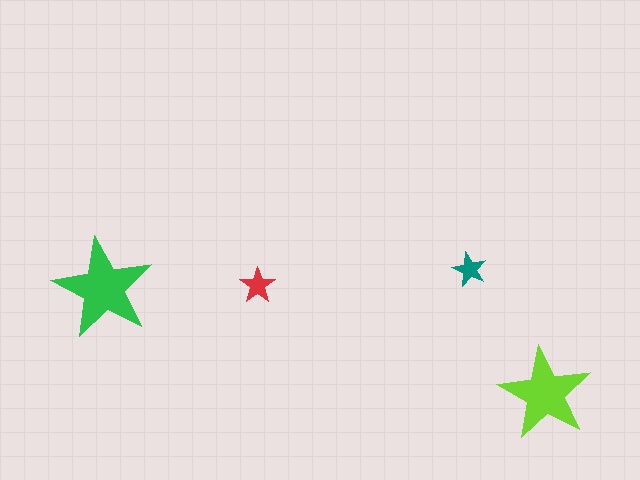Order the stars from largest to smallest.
the green one, the lime one, the red one, the teal one.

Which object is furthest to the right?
The lime star is rightmost.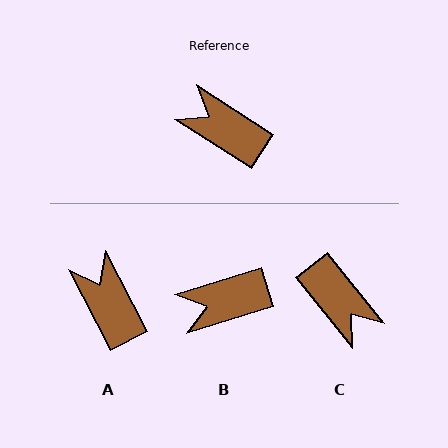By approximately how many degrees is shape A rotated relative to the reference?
Approximately 30 degrees clockwise.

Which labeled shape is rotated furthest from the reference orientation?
C, about 161 degrees away.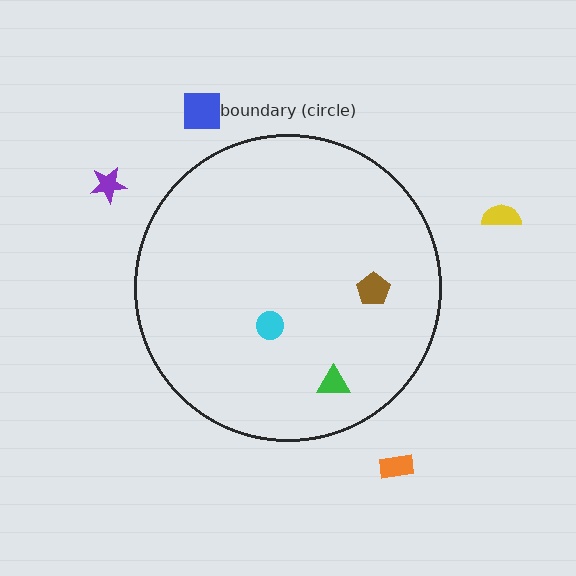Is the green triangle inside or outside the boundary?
Inside.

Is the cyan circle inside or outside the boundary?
Inside.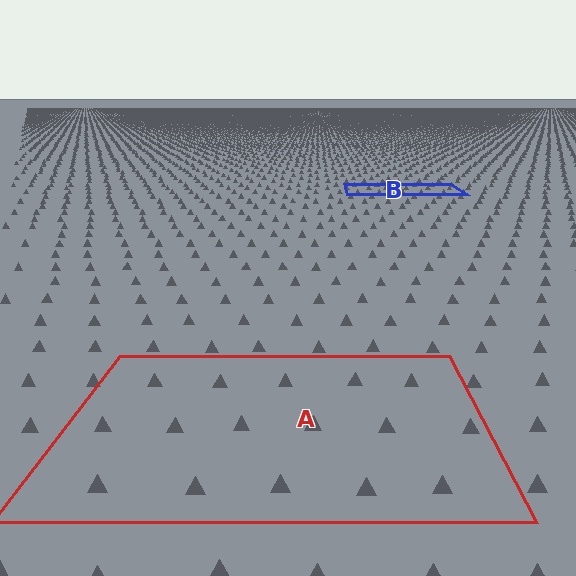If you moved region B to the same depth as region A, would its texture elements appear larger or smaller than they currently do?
They would appear larger. At a closer depth, the same texture elements are projected at a bigger on-screen size.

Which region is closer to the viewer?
Region A is closer. The texture elements there are larger and more spread out.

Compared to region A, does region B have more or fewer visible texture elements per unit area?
Region B has more texture elements per unit area — they are packed more densely because it is farther away.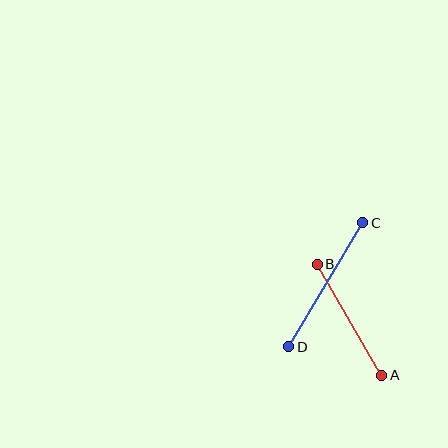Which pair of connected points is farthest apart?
Points C and D are farthest apart.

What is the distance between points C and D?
The distance is approximately 144 pixels.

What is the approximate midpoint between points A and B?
The midpoint is at approximately (350, 320) pixels.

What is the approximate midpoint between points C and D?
The midpoint is at approximately (326, 285) pixels.